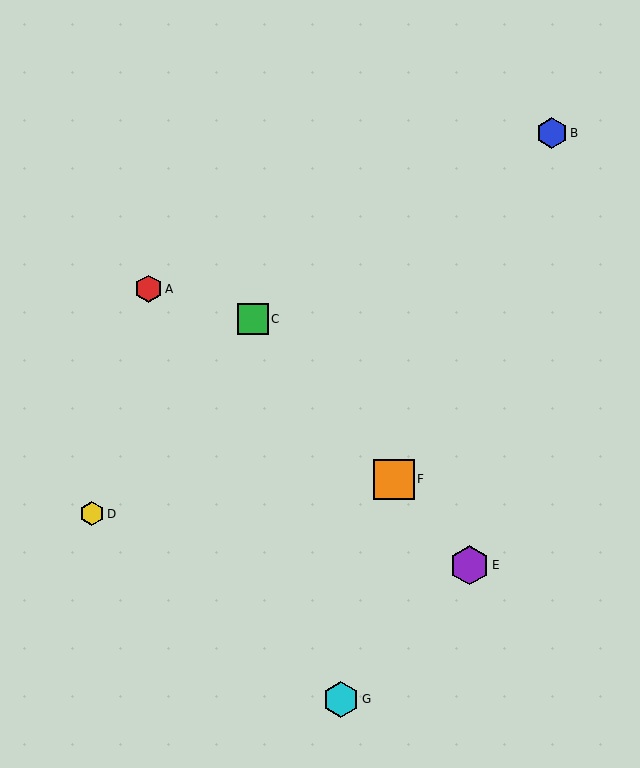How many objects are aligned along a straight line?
3 objects (C, E, F) are aligned along a straight line.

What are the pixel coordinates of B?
Object B is at (552, 133).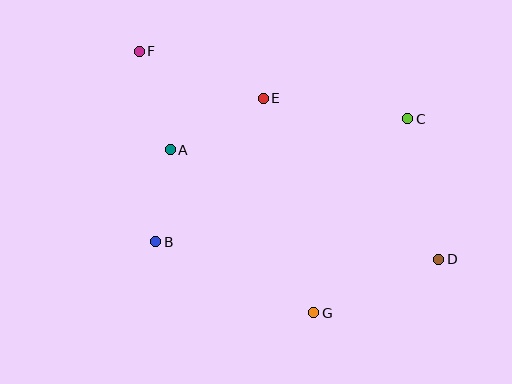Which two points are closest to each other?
Points A and B are closest to each other.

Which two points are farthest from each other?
Points D and F are farthest from each other.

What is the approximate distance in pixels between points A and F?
The distance between A and F is approximately 103 pixels.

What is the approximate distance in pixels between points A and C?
The distance between A and C is approximately 240 pixels.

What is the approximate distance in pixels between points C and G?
The distance between C and G is approximately 216 pixels.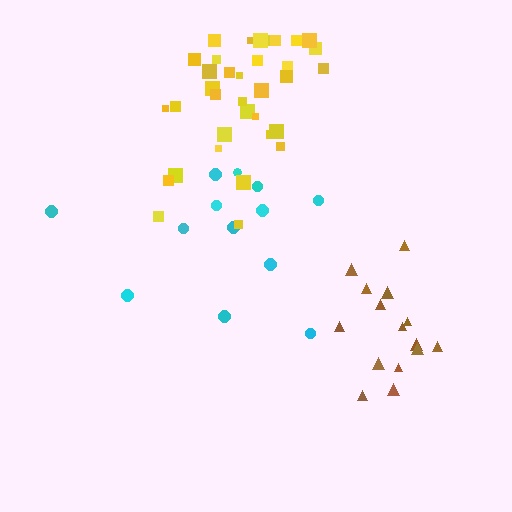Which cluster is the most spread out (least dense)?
Cyan.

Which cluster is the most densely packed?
Yellow.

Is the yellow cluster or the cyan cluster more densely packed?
Yellow.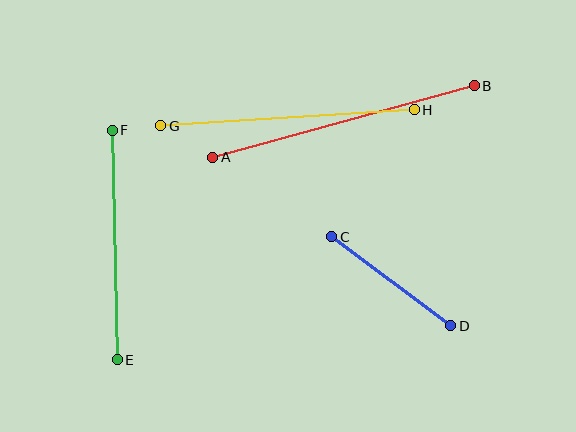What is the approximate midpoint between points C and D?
The midpoint is at approximately (391, 281) pixels.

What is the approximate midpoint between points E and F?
The midpoint is at approximately (115, 245) pixels.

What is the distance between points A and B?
The distance is approximately 271 pixels.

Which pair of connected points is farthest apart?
Points A and B are farthest apart.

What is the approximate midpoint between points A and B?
The midpoint is at approximately (343, 121) pixels.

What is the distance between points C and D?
The distance is approximately 149 pixels.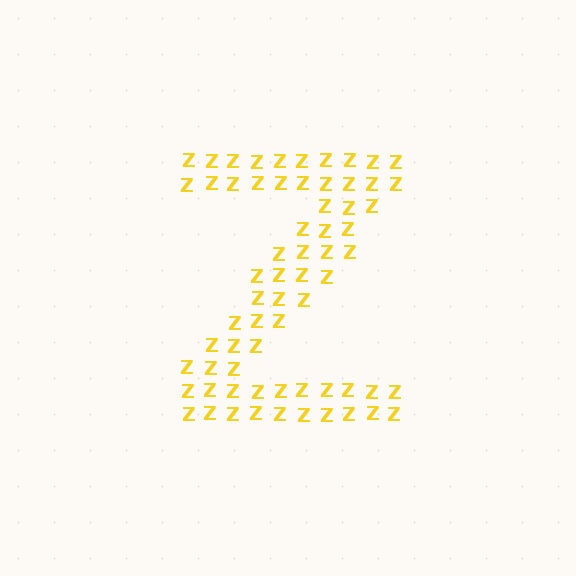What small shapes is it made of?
It is made of small letter Z's.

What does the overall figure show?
The overall figure shows the letter Z.